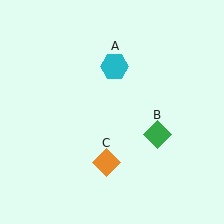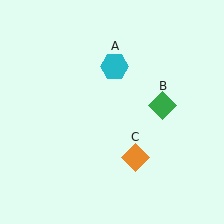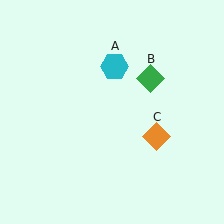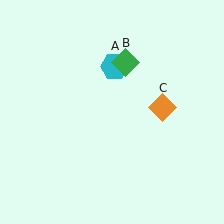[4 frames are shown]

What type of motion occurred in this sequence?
The green diamond (object B), orange diamond (object C) rotated counterclockwise around the center of the scene.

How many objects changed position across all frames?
2 objects changed position: green diamond (object B), orange diamond (object C).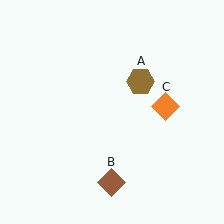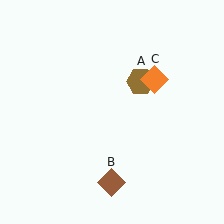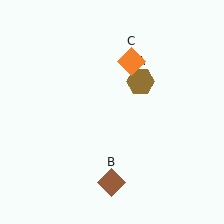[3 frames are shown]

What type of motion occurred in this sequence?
The orange diamond (object C) rotated counterclockwise around the center of the scene.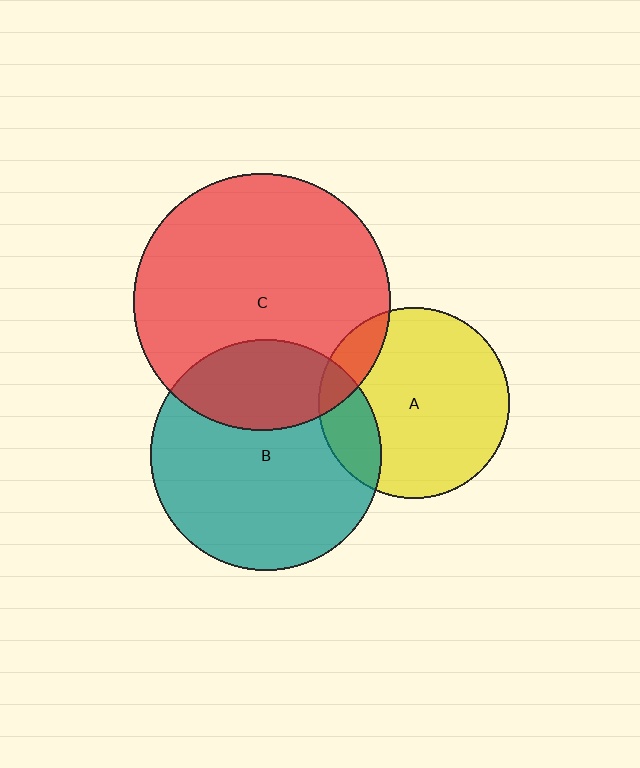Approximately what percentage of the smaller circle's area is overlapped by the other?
Approximately 20%.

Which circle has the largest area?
Circle C (red).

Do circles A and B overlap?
Yes.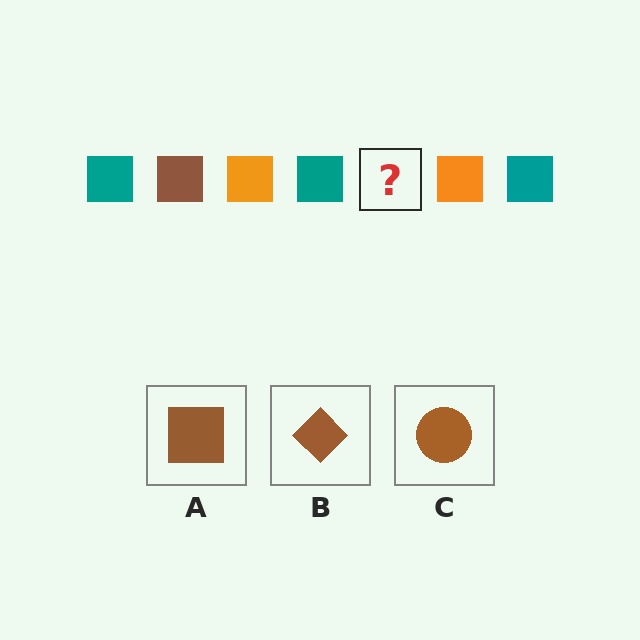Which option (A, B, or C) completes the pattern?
A.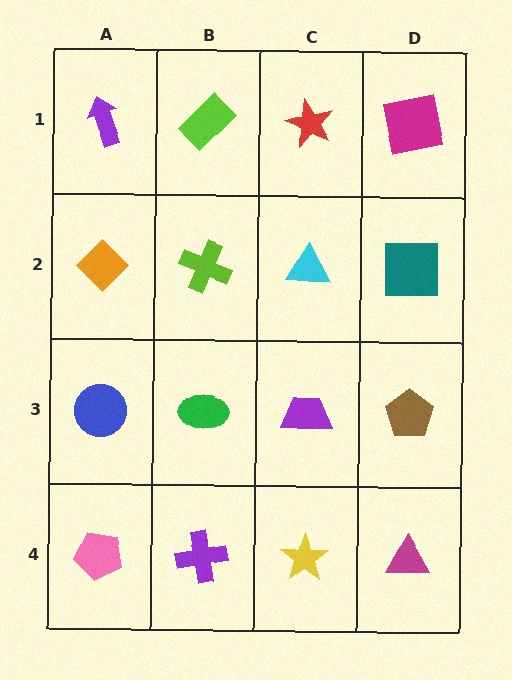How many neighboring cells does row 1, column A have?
2.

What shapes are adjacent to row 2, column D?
A magenta square (row 1, column D), a brown pentagon (row 3, column D), a cyan triangle (row 2, column C).